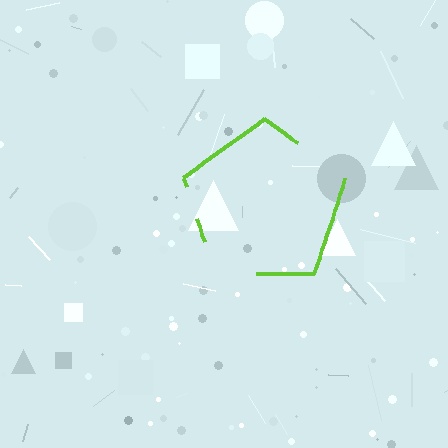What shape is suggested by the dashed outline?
The dashed outline suggests a pentagon.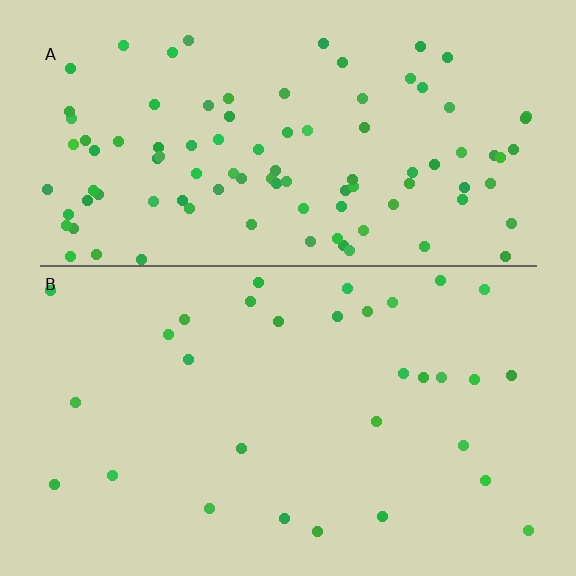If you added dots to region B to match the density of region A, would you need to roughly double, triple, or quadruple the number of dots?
Approximately triple.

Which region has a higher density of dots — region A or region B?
A (the top).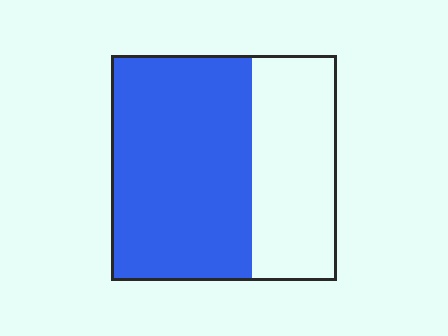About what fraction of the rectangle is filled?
About five eighths (5/8).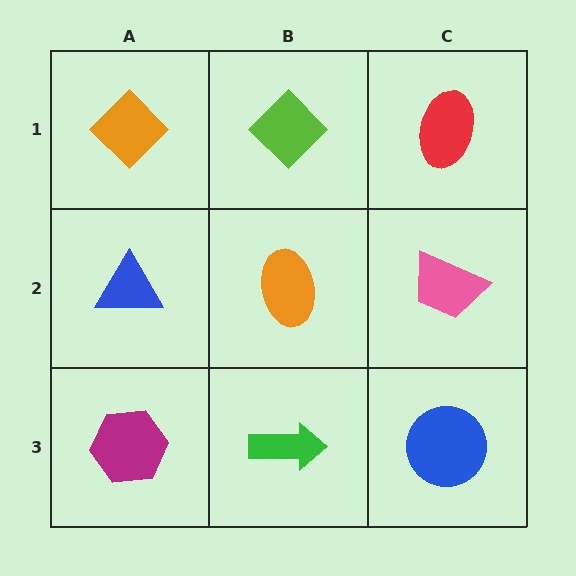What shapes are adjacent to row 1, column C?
A pink trapezoid (row 2, column C), a lime diamond (row 1, column B).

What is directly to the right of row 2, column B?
A pink trapezoid.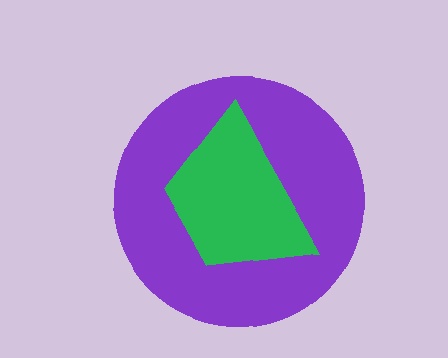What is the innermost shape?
The green trapezoid.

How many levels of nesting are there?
2.